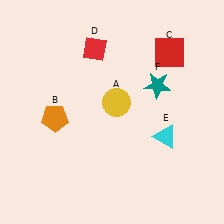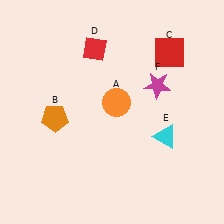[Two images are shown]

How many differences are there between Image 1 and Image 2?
There are 2 differences between the two images.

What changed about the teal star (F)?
In Image 1, F is teal. In Image 2, it changed to magenta.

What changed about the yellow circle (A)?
In Image 1, A is yellow. In Image 2, it changed to orange.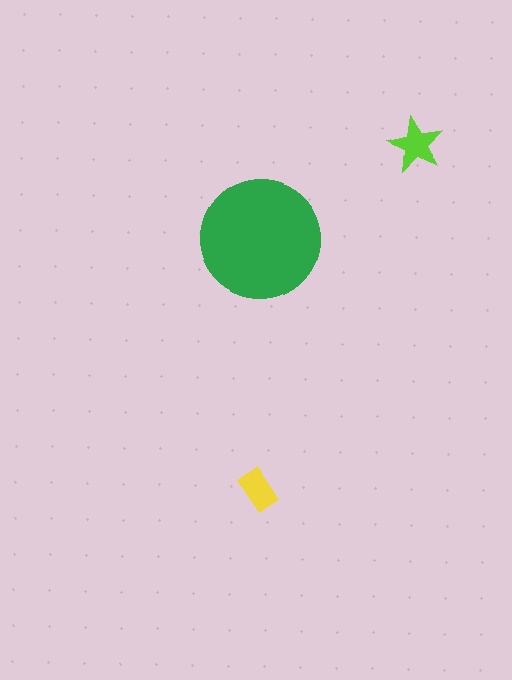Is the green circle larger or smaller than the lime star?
Larger.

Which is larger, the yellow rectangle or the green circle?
The green circle.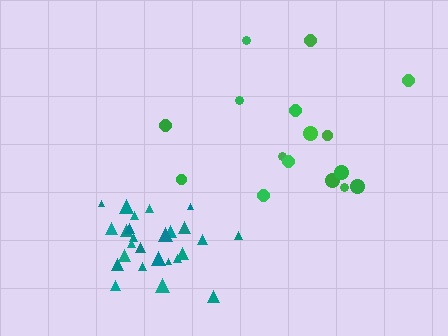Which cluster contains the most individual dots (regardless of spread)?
Teal (27).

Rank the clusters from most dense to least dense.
teal, green.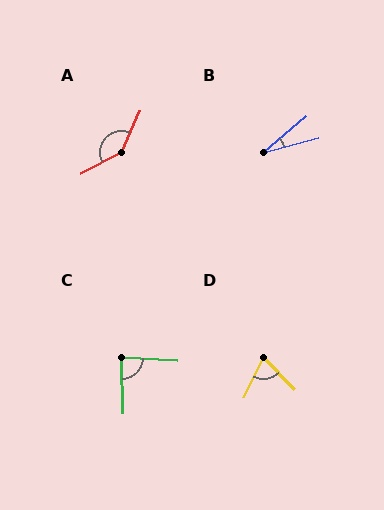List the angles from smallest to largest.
B (25°), D (71°), C (86°), A (140°).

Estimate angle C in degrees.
Approximately 86 degrees.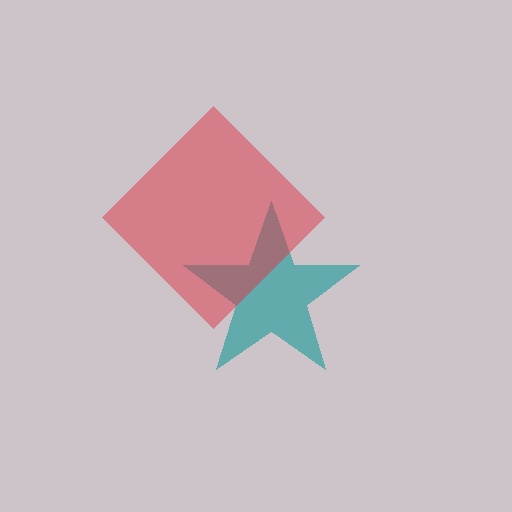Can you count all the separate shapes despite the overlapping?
Yes, there are 2 separate shapes.